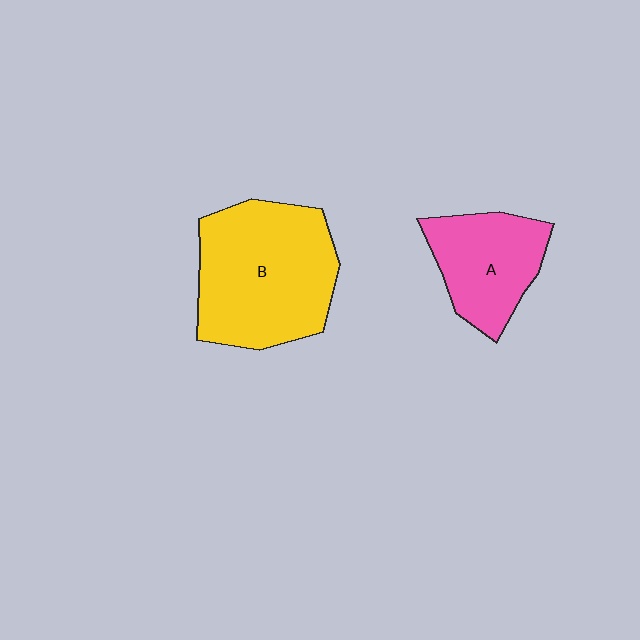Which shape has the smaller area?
Shape A (pink).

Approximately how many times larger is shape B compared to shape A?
Approximately 1.7 times.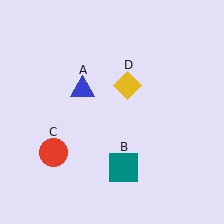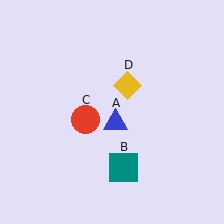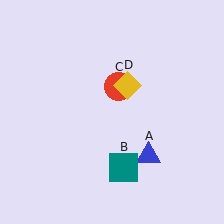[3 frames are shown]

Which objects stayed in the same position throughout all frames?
Teal square (object B) and yellow diamond (object D) remained stationary.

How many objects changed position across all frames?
2 objects changed position: blue triangle (object A), red circle (object C).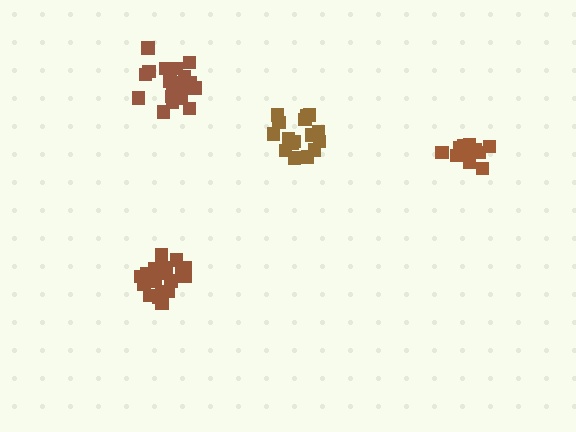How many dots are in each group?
Group 1: 16 dots, Group 2: 14 dots, Group 3: 20 dots, Group 4: 19 dots (69 total).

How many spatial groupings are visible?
There are 4 spatial groupings.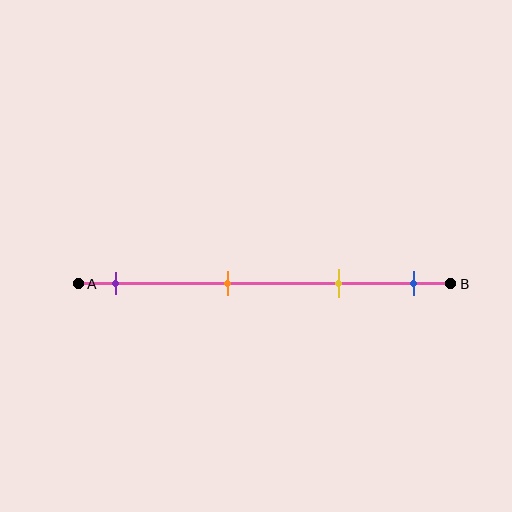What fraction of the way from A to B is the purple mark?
The purple mark is approximately 10% (0.1) of the way from A to B.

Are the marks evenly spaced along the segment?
No, the marks are not evenly spaced.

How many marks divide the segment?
There are 4 marks dividing the segment.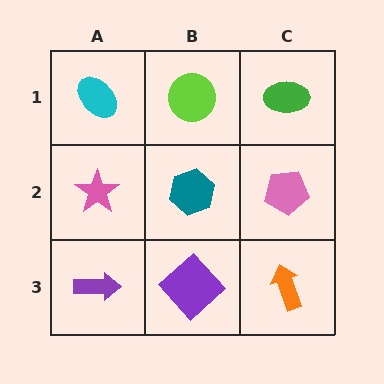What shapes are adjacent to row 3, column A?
A pink star (row 2, column A), a purple diamond (row 3, column B).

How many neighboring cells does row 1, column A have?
2.